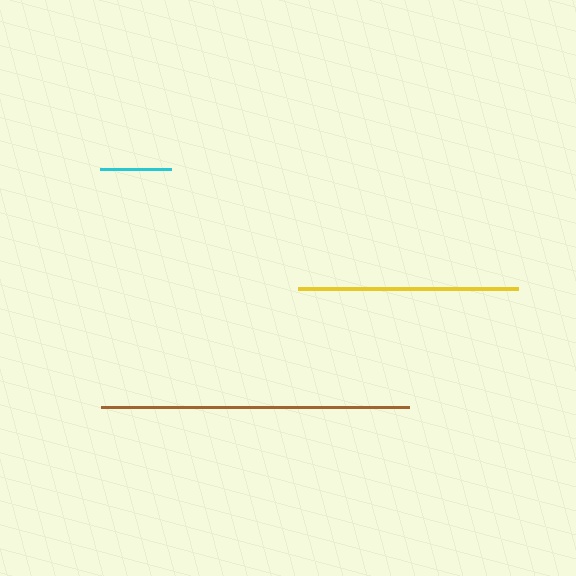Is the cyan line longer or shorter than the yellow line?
The yellow line is longer than the cyan line.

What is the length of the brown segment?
The brown segment is approximately 309 pixels long.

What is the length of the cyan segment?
The cyan segment is approximately 71 pixels long.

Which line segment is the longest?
The brown line is the longest at approximately 309 pixels.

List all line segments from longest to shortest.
From longest to shortest: brown, yellow, cyan.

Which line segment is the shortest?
The cyan line is the shortest at approximately 71 pixels.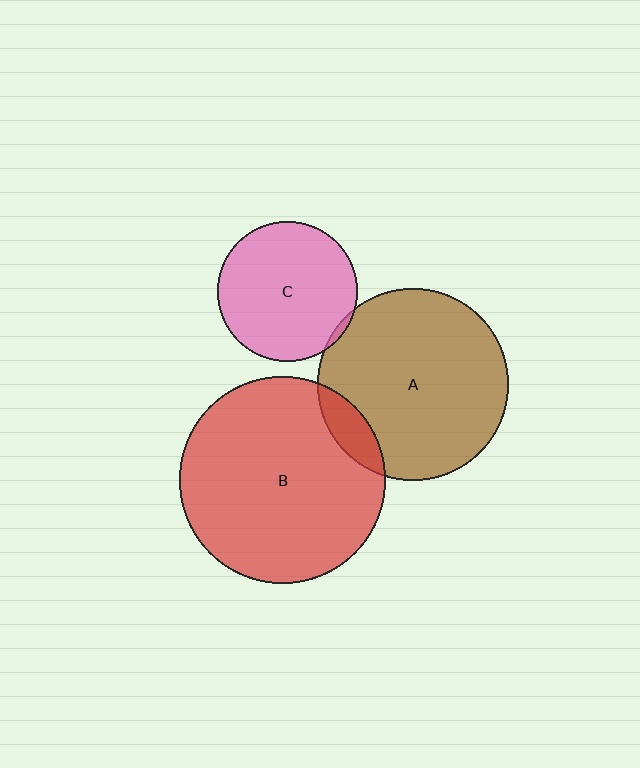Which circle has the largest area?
Circle B (red).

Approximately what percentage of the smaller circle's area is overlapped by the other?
Approximately 5%.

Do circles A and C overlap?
Yes.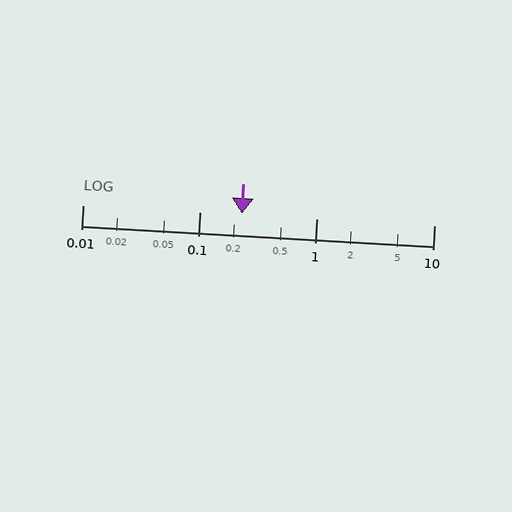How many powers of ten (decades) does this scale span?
The scale spans 3 decades, from 0.01 to 10.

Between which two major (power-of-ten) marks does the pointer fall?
The pointer is between 0.1 and 1.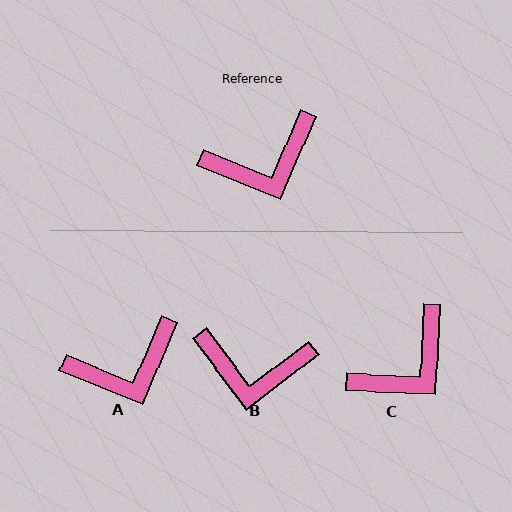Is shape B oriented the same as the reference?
No, it is off by about 30 degrees.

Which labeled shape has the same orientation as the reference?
A.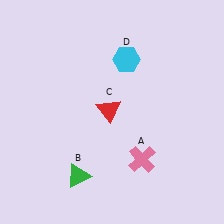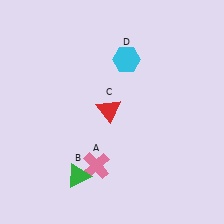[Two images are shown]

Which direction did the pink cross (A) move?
The pink cross (A) moved left.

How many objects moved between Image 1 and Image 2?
1 object moved between the two images.